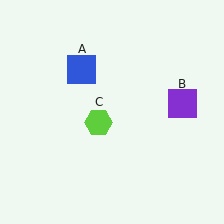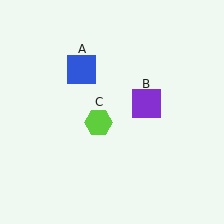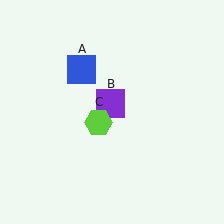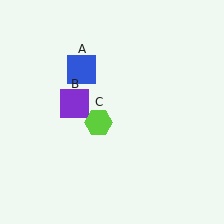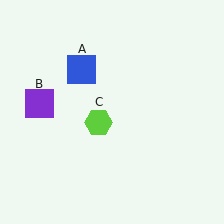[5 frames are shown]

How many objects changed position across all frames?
1 object changed position: purple square (object B).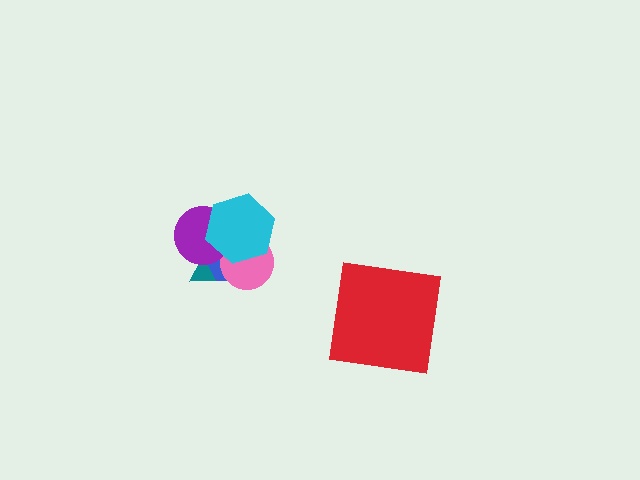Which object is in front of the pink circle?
The cyan hexagon is in front of the pink circle.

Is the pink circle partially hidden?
Yes, it is partially covered by another shape.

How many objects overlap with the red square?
0 objects overlap with the red square.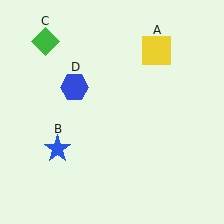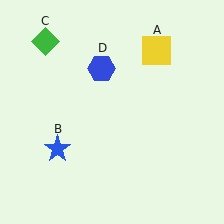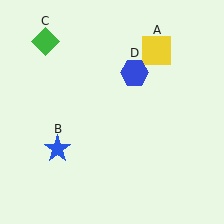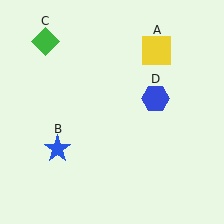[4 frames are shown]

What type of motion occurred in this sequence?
The blue hexagon (object D) rotated clockwise around the center of the scene.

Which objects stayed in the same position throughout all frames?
Yellow square (object A) and blue star (object B) and green diamond (object C) remained stationary.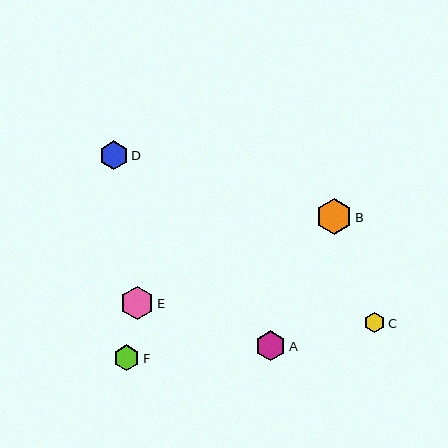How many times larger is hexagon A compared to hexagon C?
Hexagon A is approximately 1.5 times the size of hexagon C.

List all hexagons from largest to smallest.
From largest to smallest: B, E, A, D, F, C.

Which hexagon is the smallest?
Hexagon C is the smallest with a size of approximately 20 pixels.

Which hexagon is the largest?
Hexagon B is the largest with a size of approximately 35 pixels.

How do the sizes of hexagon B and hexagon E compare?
Hexagon B and hexagon E are approximately the same size.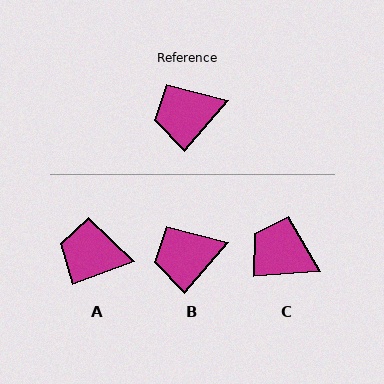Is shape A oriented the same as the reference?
No, it is off by about 29 degrees.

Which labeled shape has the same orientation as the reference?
B.